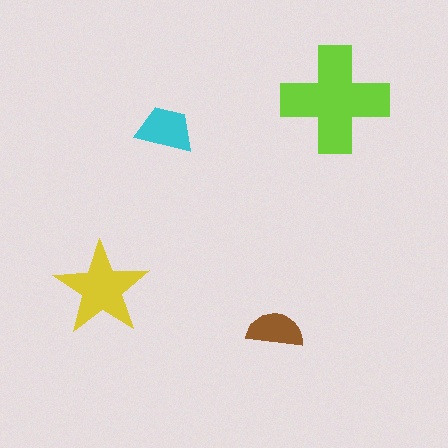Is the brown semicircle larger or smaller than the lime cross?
Smaller.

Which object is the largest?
The lime cross.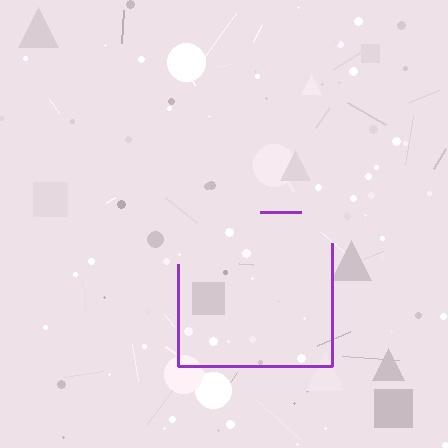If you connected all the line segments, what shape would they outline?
They would outline a square.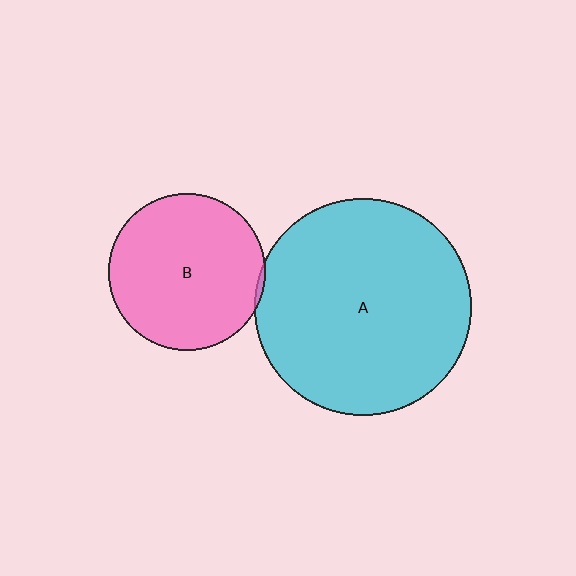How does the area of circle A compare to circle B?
Approximately 1.9 times.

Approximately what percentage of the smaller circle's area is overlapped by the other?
Approximately 5%.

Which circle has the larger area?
Circle A (cyan).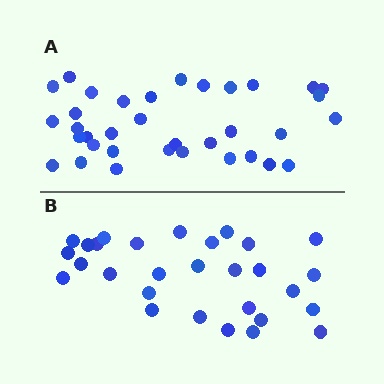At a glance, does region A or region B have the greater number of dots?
Region A (the top region) has more dots.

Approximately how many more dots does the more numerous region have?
Region A has about 6 more dots than region B.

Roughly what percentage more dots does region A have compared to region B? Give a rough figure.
About 20% more.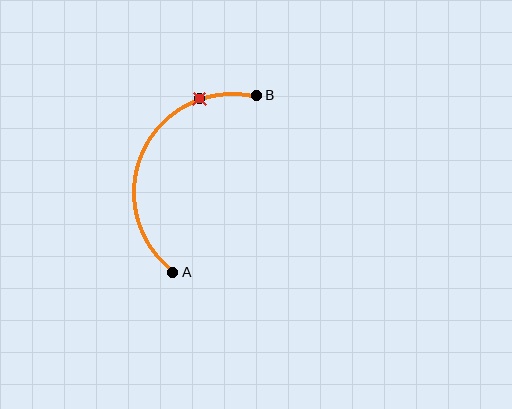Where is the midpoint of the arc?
The arc midpoint is the point on the curve farthest from the straight line joining A and B. It sits to the left of that line.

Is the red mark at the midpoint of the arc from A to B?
No. The red mark lies on the arc but is closer to endpoint B. The arc midpoint would be at the point on the curve equidistant along the arc from both A and B.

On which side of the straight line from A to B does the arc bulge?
The arc bulges to the left of the straight line connecting A and B.